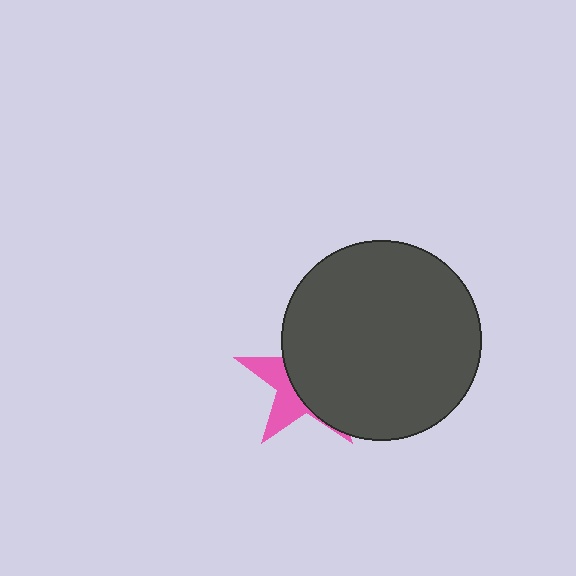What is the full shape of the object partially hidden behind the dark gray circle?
The partially hidden object is a pink star.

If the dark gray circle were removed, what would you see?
You would see the complete pink star.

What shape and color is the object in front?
The object in front is a dark gray circle.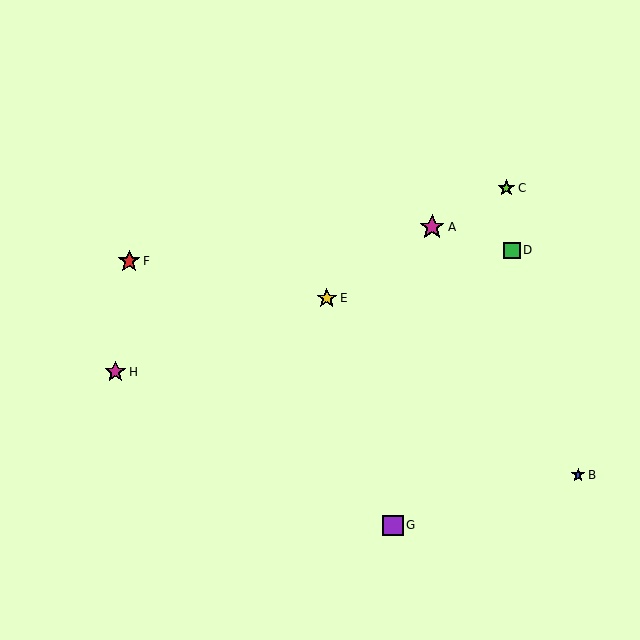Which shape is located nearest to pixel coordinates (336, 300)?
The yellow star (labeled E) at (327, 298) is nearest to that location.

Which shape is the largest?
The magenta star (labeled A) is the largest.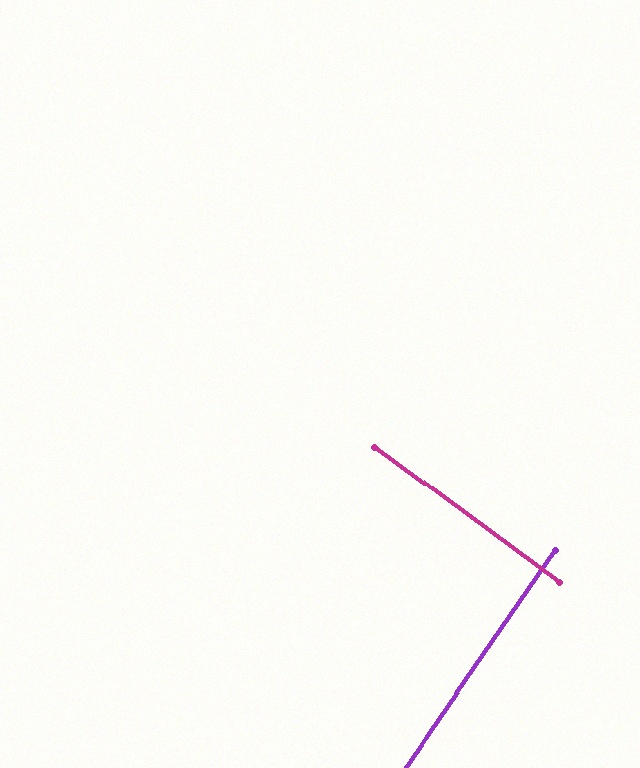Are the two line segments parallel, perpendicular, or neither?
Perpendicular — they meet at approximately 88°.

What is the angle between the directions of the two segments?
Approximately 88 degrees.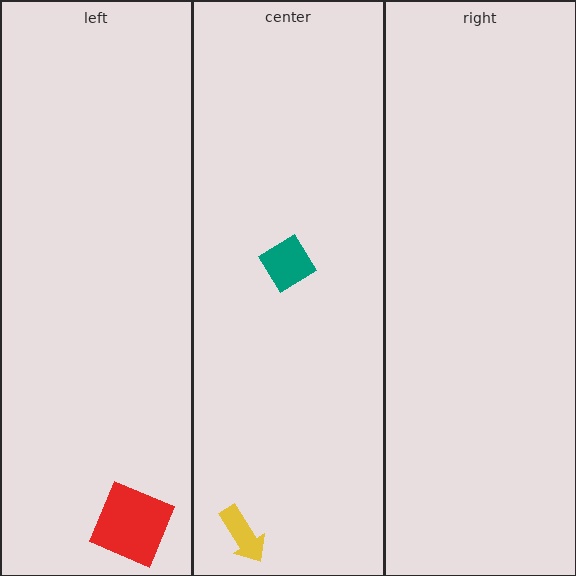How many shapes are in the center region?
2.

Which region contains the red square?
The left region.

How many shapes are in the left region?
1.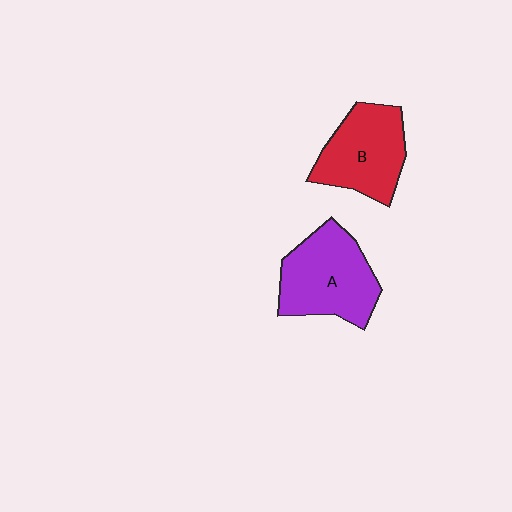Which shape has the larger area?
Shape A (purple).